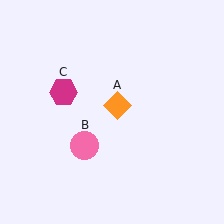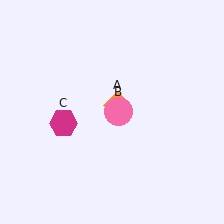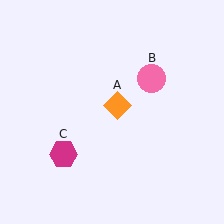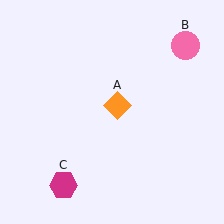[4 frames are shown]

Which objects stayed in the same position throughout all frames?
Orange diamond (object A) remained stationary.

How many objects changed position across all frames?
2 objects changed position: pink circle (object B), magenta hexagon (object C).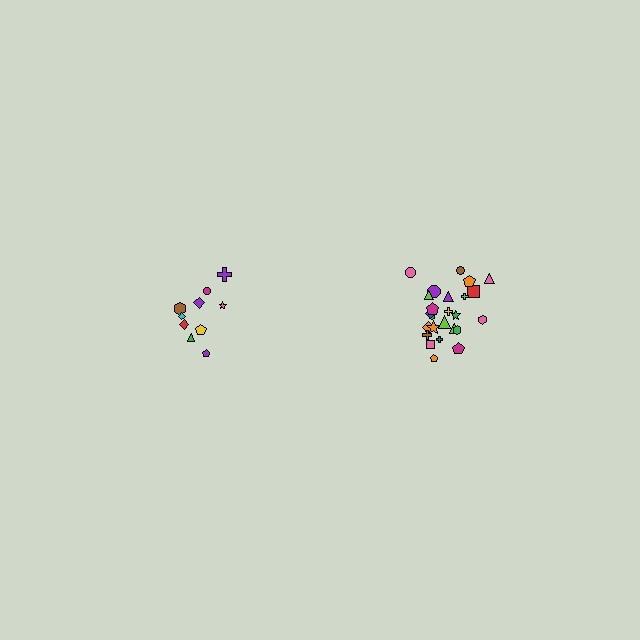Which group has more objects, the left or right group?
The right group.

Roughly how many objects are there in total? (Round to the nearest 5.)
Roughly 35 objects in total.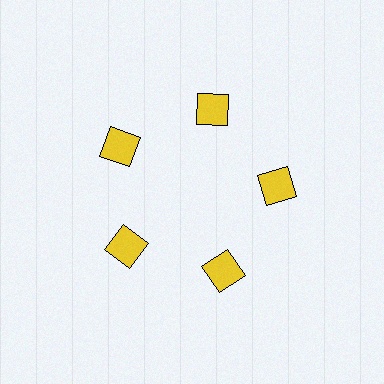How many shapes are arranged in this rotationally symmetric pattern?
There are 5 shapes, arranged in 5 groups of 1.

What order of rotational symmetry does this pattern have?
This pattern has 5-fold rotational symmetry.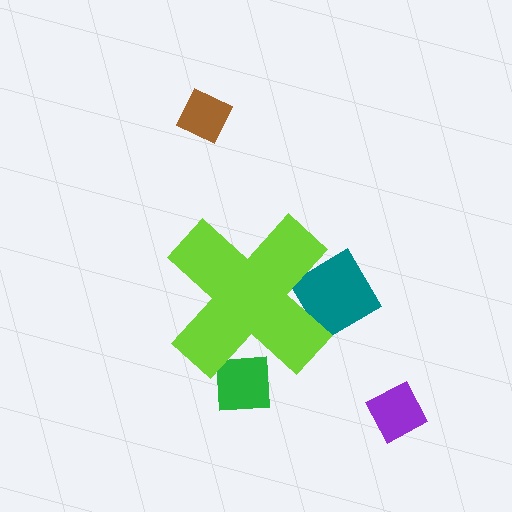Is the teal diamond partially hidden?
Yes, the teal diamond is partially hidden behind the lime cross.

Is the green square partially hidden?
Yes, the green square is partially hidden behind the lime cross.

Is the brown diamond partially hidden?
No, the brown diamond is fully visible.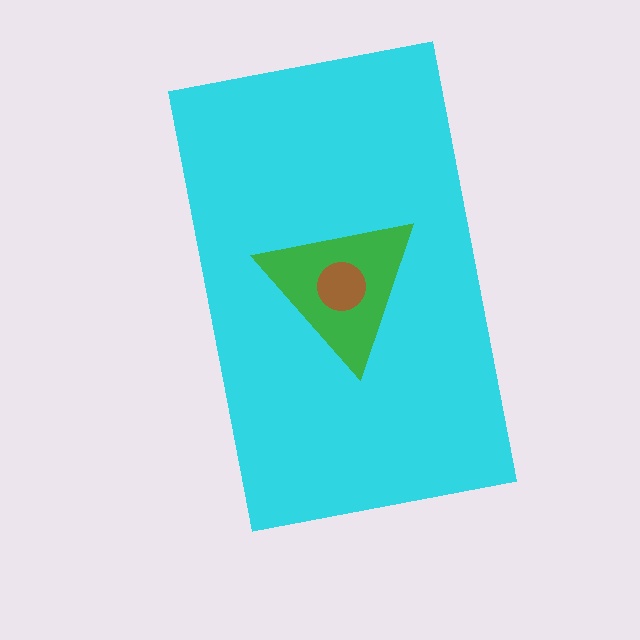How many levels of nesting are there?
3.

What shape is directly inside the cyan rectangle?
The green triangle.